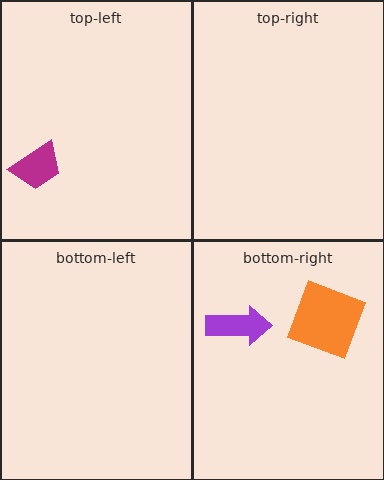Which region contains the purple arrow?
The bottom-right region.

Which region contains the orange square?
The bottom-right region.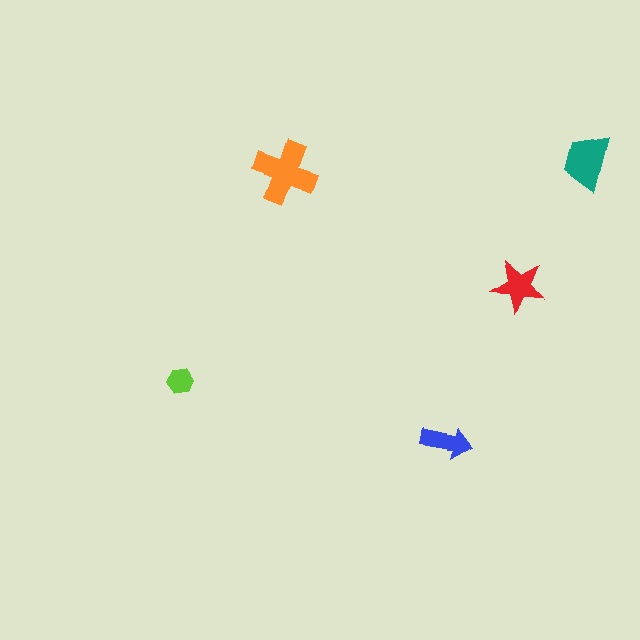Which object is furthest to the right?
The teal trapezoid is rightmost.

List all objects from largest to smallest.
The orange cross, the teal trapezoid, the red star, the blue arrow, the lime hexagon.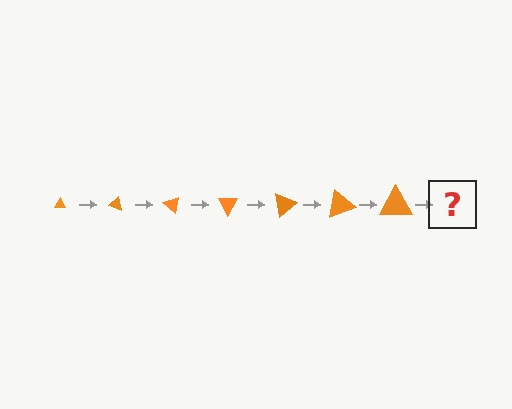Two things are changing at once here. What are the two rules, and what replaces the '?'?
The two rules are that the triangle grows larger each step and it rotates 20 degrees each step. The '?' should be a triangle, larger than the previous one and rotated 140 degrees from the start.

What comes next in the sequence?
The next element should be a triangle, larger than the previous one and rotated 140 degrees from the start.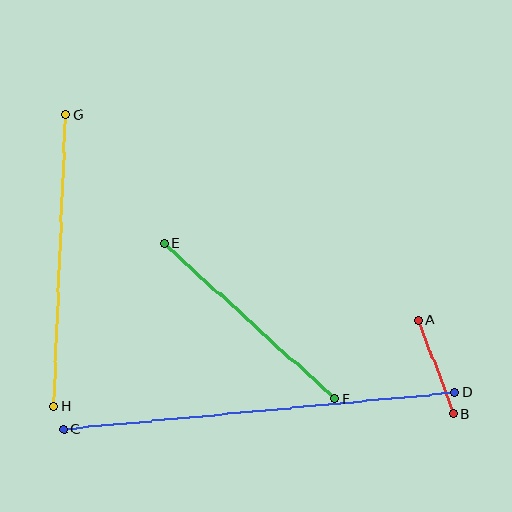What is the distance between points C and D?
The distance is approximately 393 pixels.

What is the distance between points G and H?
The distance is approximately 292 pixels.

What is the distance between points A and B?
The distance is approximately 101 pixels.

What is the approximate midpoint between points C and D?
The midpoint is at approximately (259, 411) pixels.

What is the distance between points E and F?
The distance is approximately 231 pixels.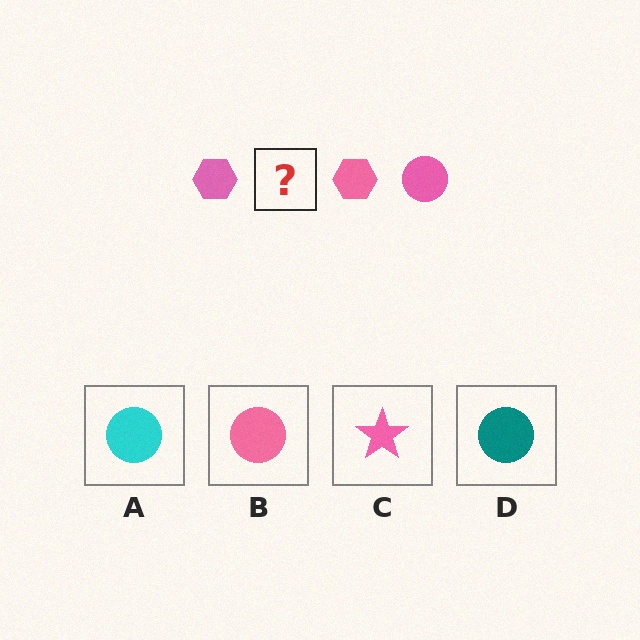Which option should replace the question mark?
Option B.